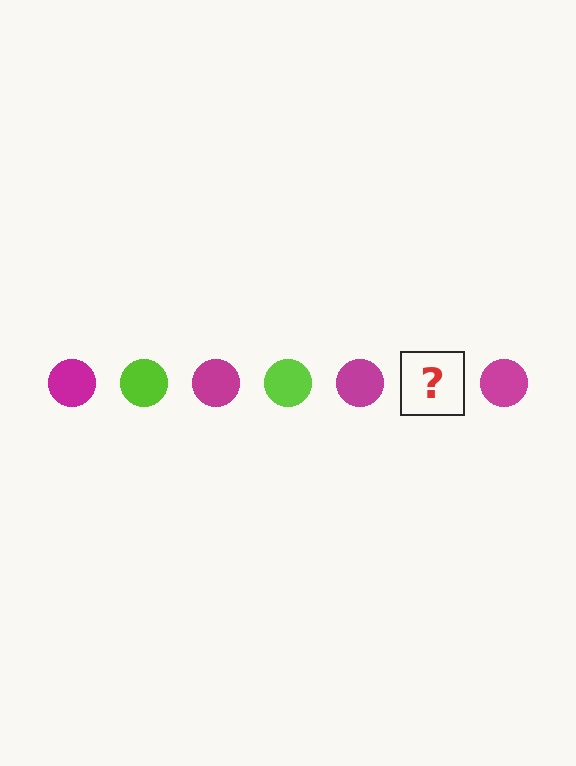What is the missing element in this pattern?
The missing element is a lime circle.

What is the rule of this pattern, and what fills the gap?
The rule is that the pattern cycles through magenta, lime circles. The gap should be filled with a lime circle.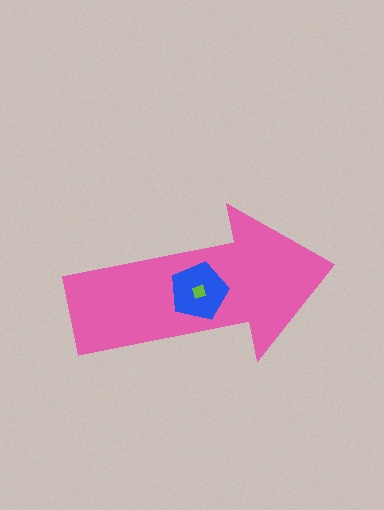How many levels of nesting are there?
3.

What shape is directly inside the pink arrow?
The blue pentagon.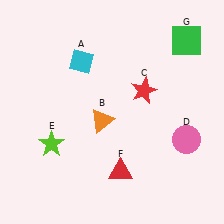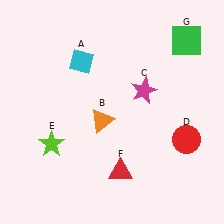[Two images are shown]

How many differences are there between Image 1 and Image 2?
There are 2 differences between the two images.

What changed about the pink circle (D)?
In Image 1, D is pink. In Image 2, it changed to red.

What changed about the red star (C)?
In Image 1, C is red. In Image 2, it changed to magenta.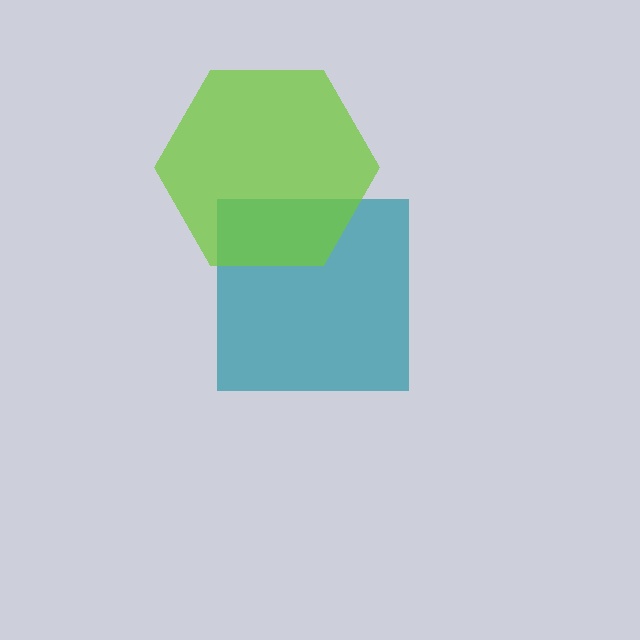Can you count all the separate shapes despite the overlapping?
Yes, there are 2 separate shapes.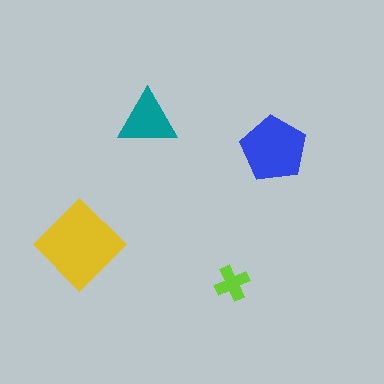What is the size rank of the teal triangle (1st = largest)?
3rd.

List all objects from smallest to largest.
The lime cross, the teal triangle, the blue pentagon, the yellow diamond.